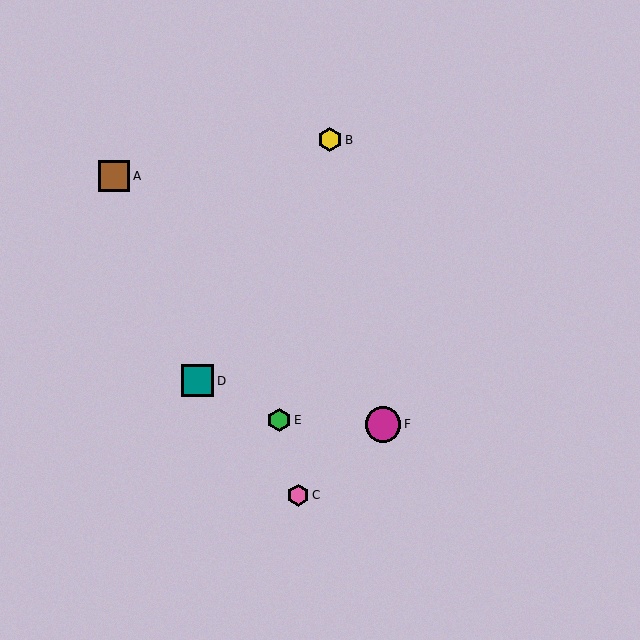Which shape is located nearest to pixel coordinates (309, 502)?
The pink hexagon (labeled C) at (298, 495) is nearest to that location.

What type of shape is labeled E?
Shape E is a green hexagon.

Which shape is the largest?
The magenta circle (labeled F) is the largest.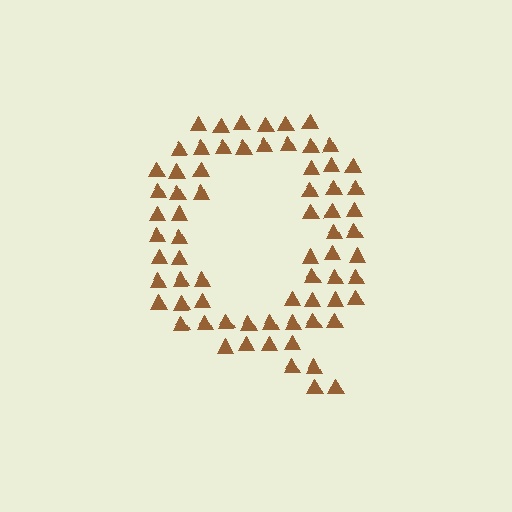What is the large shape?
The large shape is the letter Q.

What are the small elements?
The small elements are triangles.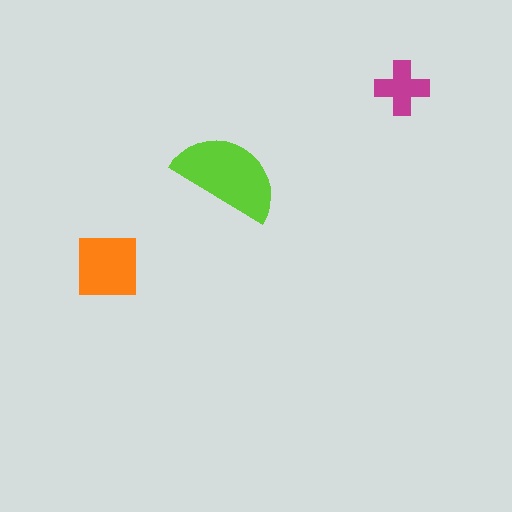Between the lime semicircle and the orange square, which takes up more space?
The lime semicircle.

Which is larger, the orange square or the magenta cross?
The orange square.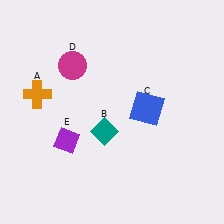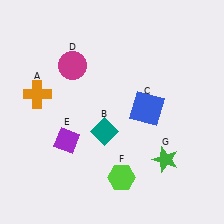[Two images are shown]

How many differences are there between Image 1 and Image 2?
There are 2 differences between the two images.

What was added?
A lime hexagon (F), a green star (G) were added in Image 2.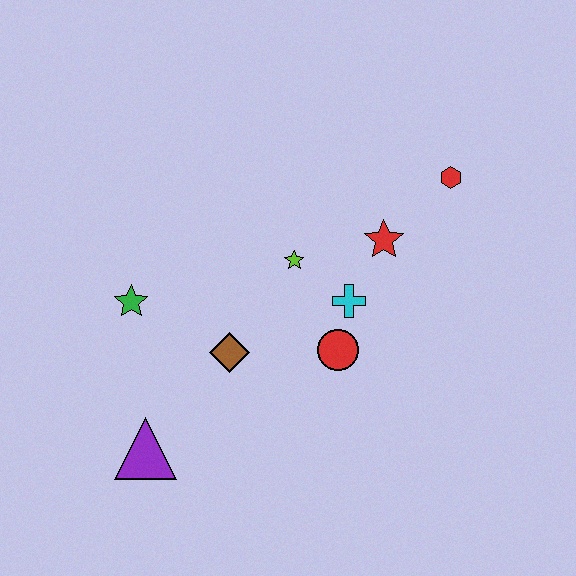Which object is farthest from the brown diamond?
The red hexagon is farthest from the brown diamond.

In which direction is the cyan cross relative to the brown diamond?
The cyan cross is to the right of the brown diamond.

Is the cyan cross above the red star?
No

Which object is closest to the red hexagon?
The red star is closest to the red hexagon.